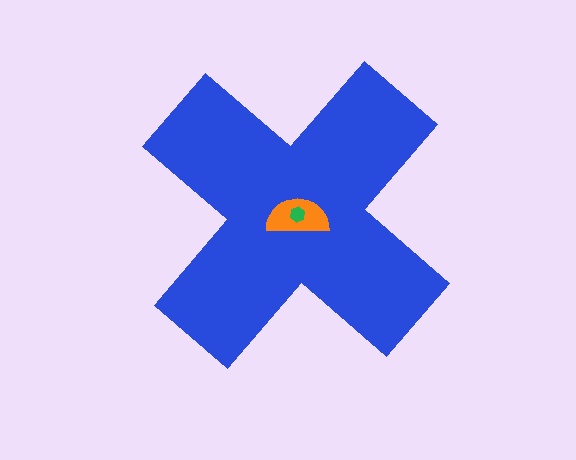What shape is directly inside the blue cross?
The orange semicircle.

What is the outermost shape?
The blue cross.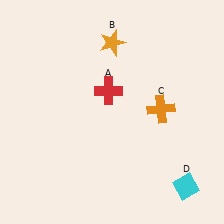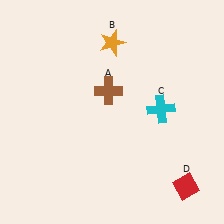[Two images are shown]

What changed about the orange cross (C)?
In Image 1, C is orange. In Image 2, it changed to cyan.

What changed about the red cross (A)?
In Image 1, A is red. In Image 2, it changed to brown.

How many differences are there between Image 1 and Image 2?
There are 3 differences between the two images.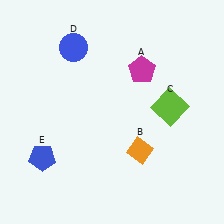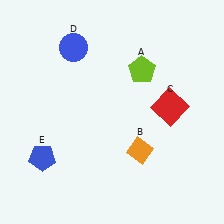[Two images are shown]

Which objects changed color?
A changed from magenta to lime. C changed from lime to red.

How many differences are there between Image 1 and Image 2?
There are 2 differences between the two images.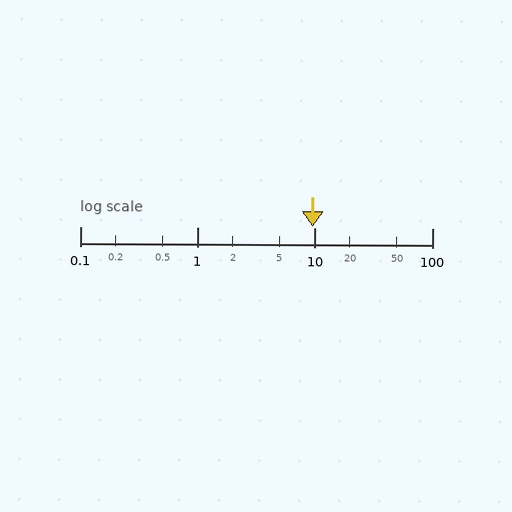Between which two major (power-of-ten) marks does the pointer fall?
The pointer is between 1 and 10.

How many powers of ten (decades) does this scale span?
The scale spans 3 decades, from 0.1 to 100.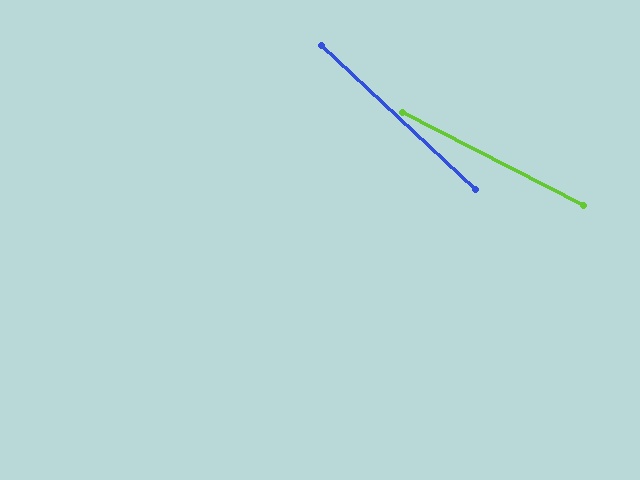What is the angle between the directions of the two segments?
Approximately 16 degrees.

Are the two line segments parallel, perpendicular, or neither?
Neither parallel nor perpendicular — they differ by about 16°.